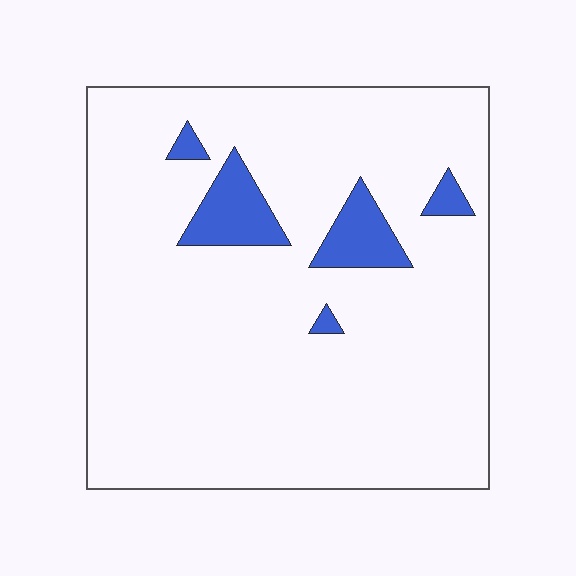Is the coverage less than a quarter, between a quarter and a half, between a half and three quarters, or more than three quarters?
Less than a quarter.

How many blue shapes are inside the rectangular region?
5.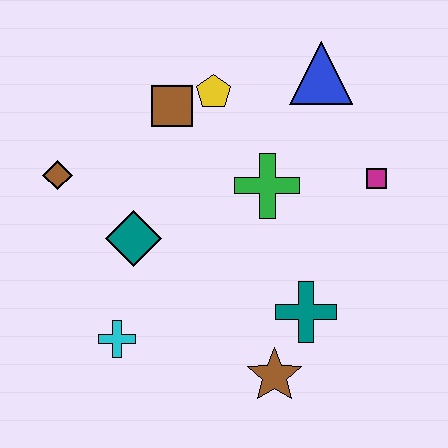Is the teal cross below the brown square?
Yes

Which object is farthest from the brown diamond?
The magenta square is farthest from the brown diamond.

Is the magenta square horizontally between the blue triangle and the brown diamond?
No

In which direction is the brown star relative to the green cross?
The brown star is below the green cross.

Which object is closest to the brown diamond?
The teal diamond is closest to the brown diamond.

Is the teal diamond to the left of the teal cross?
Yes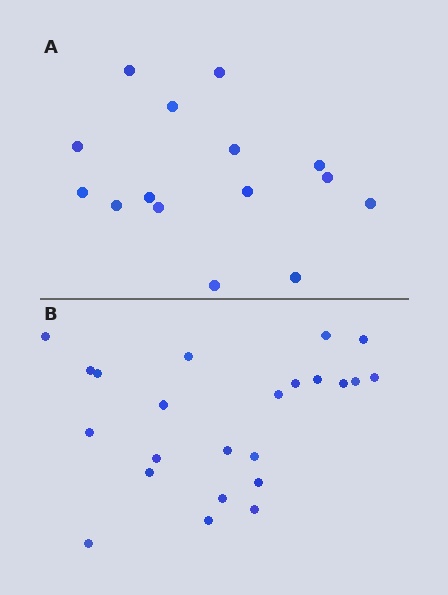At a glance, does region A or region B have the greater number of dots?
Region B (the bottom region) has more dots.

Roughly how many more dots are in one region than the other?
Region B has roughly 8 or so more dots than region A.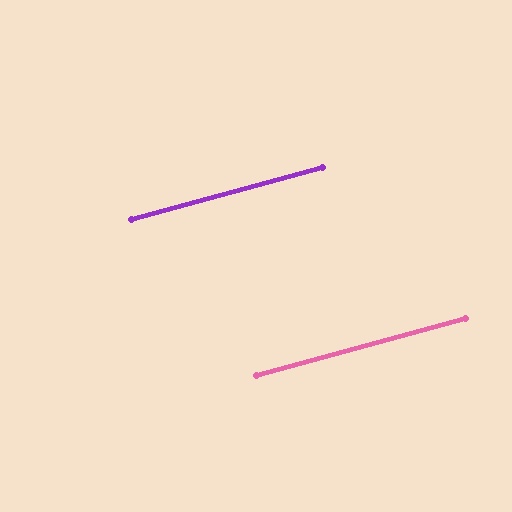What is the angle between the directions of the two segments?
Approximately 0 degrees.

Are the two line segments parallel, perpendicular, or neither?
Parallel — their directions differ by only 0.0°.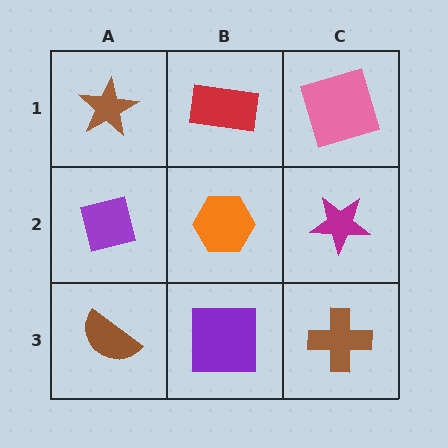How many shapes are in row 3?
3 shapes.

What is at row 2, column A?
A purple square.